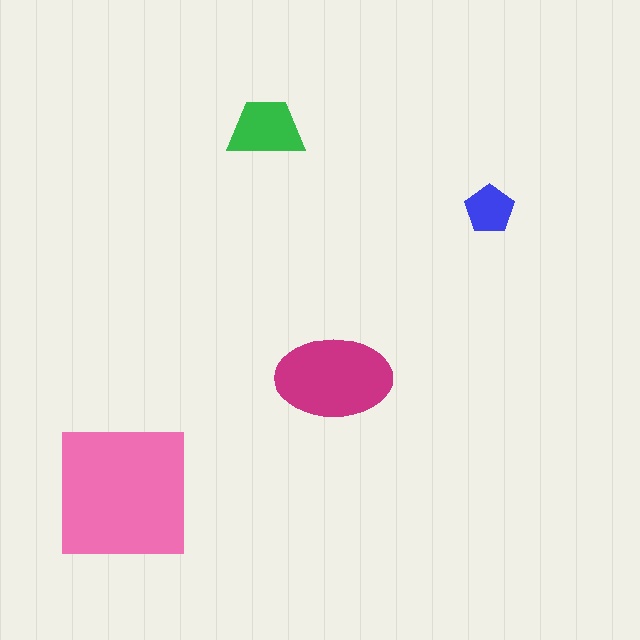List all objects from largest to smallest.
The pink square, the magenta ellipse, the green trapezoid, the blue pentagon.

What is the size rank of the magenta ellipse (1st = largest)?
2nd.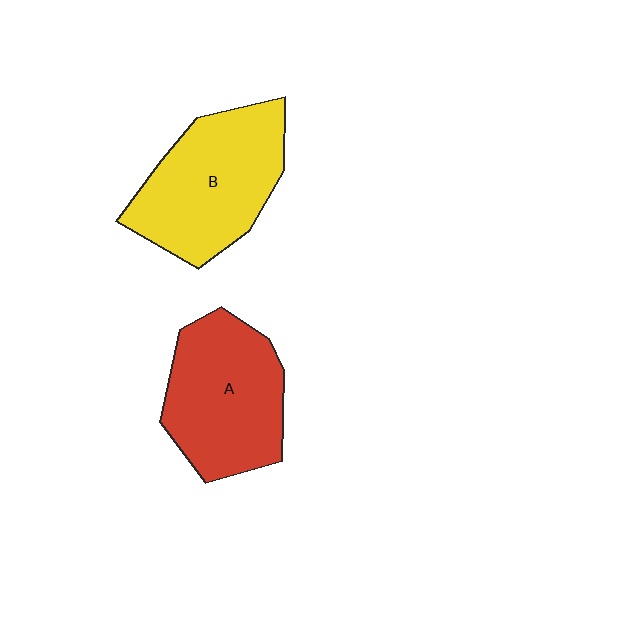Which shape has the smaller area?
Shape A (red).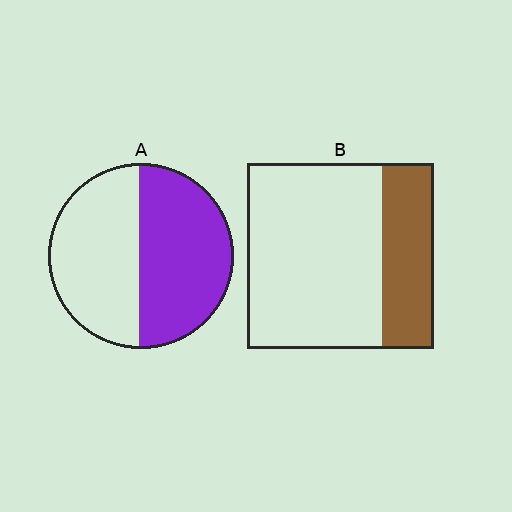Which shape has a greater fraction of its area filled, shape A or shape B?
Shape A.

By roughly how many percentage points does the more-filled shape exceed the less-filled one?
By roughly 25 percentage points (A over B).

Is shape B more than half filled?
No.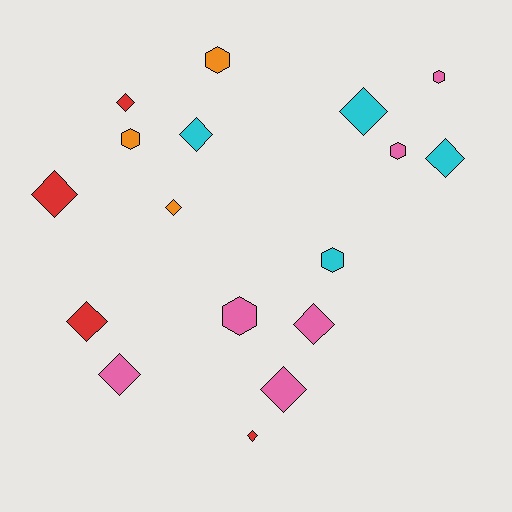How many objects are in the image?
There are 17 objects.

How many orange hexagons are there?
There are 2 orange hexagons.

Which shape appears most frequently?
Diamond, with 11 objects.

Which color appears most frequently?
Pink, with 6 objects.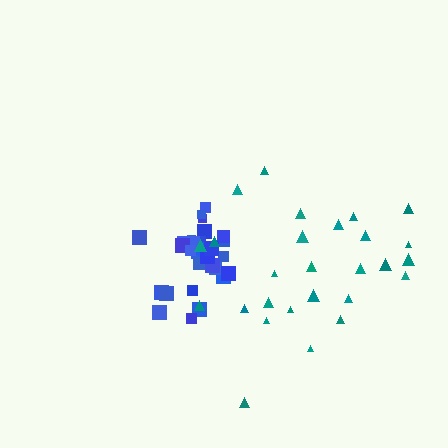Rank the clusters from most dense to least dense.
blue, teal.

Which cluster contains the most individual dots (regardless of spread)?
Blue (30).